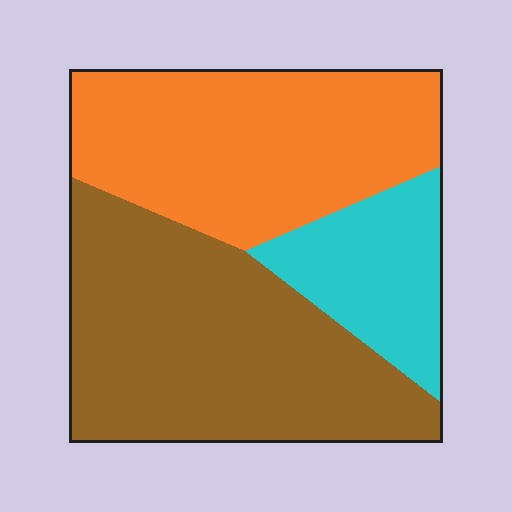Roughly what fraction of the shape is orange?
Orange takes up about three eighths (3/8) of the shape.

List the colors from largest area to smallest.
From largest to smallest: brown, orange, cyan.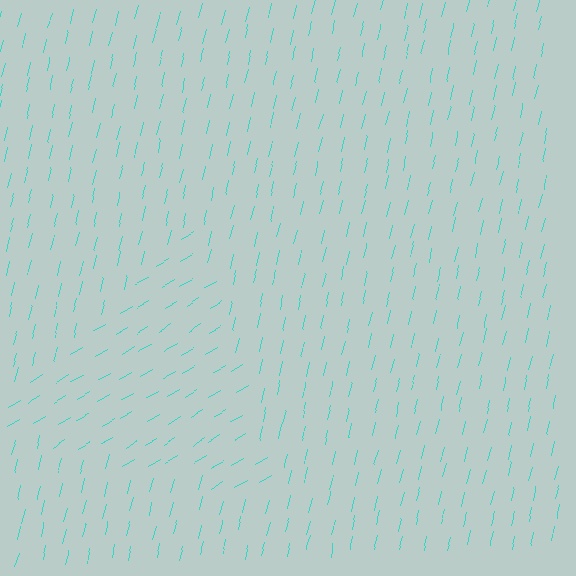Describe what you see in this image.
The image is filled with small cyan line segments. A triangle region in the image has lines oriented differently from the surrounding lines, creating a visible texture boundary.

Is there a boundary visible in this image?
Yes, there is a texture boundary formed by a change in line orientation.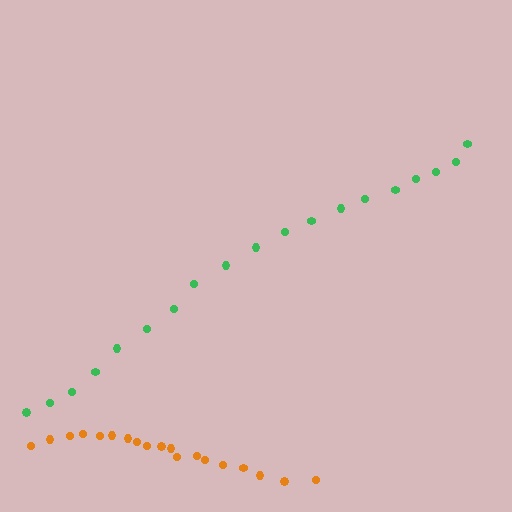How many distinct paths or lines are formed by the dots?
There are 2 distinct paths.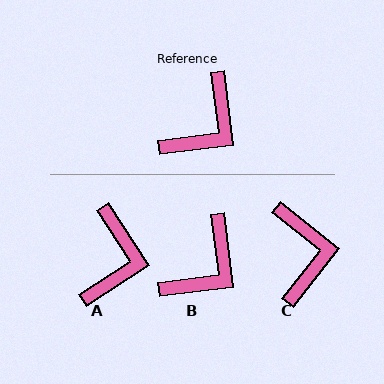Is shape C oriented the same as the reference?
No, it is off by about 45 degrees.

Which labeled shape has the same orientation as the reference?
B.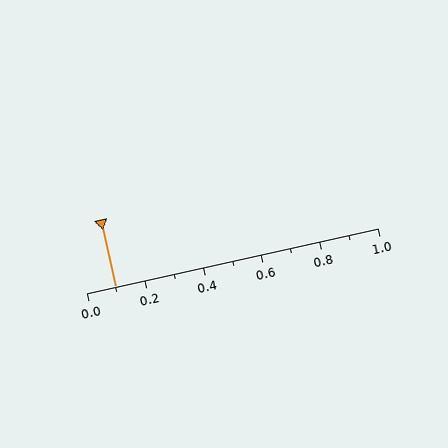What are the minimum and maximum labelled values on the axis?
The axis runs from 0.0 to 1.0.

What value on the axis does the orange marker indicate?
The marker indicates approximately 0.1.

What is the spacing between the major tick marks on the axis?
The major ticks are spaced 0.2 apart.